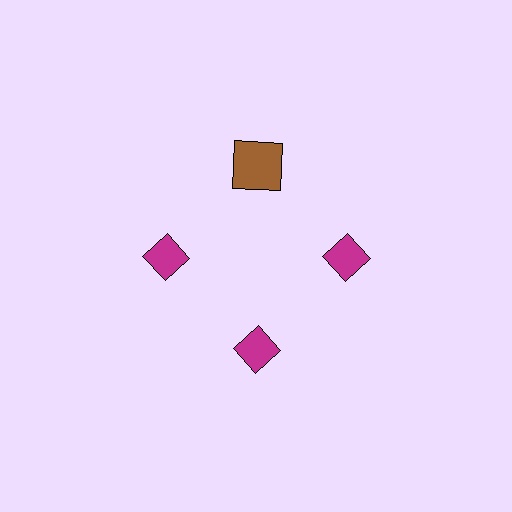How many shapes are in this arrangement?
There are 4 shapes arranged in a ring pattern.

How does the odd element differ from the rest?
It differs in both color (brown instead of magenta) and shape (square instead of diamond).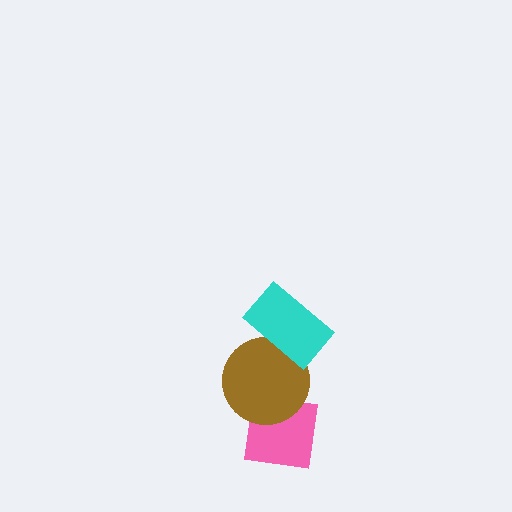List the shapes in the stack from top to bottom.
From top to bottom: the cyan rectangle, the brown circle, the pink square.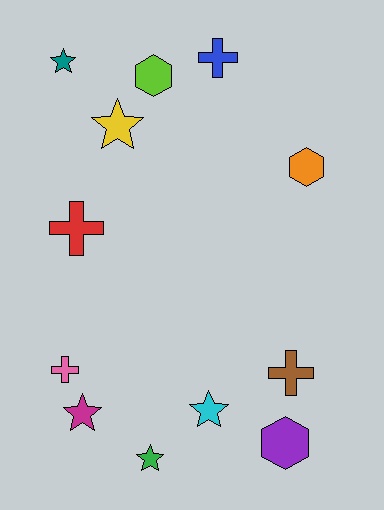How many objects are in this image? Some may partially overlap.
There are 12 objects.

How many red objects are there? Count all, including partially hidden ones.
There is 1 red object.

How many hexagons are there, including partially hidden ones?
There are 3 hexagons.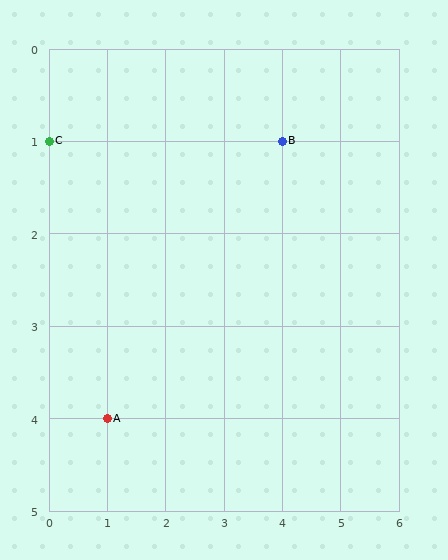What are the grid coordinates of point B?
Point B is at grid coordinates (4, 1).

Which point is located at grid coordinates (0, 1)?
Point C is at (0, 1).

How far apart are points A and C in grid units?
Points A and C are 1 column and 3 rows apart (about 3.2 grid units diagonally).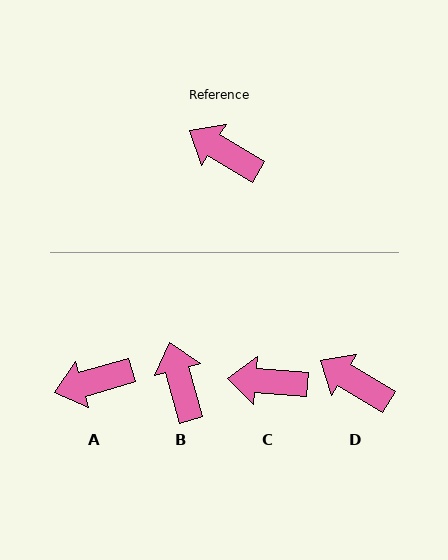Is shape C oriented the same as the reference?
No, it is off by about 27 degrees.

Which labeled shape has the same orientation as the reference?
D.